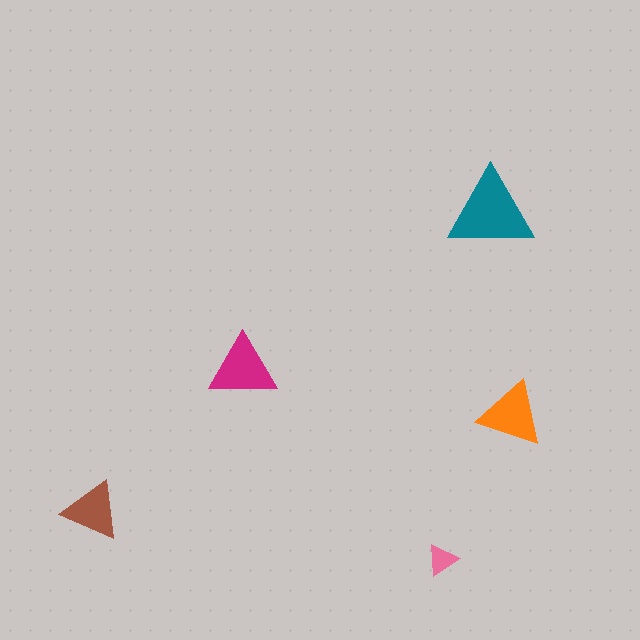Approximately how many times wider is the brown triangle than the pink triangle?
About 2 times wider.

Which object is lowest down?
The pink triangle is bottommost.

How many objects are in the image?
There are 5 objects in the image.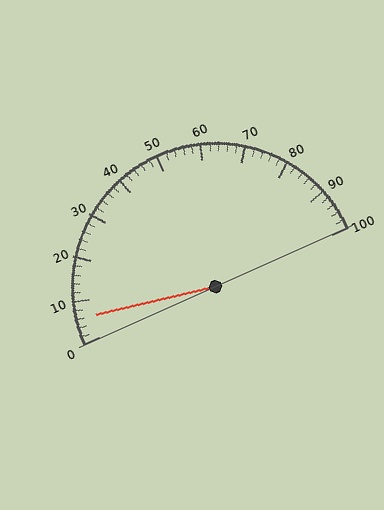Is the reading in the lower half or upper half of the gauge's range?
The reading is in the lower half of the range (0 to 100).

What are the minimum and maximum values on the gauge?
The gauge ranges from 0 to 100.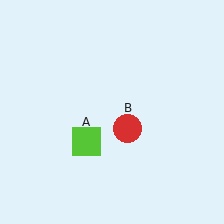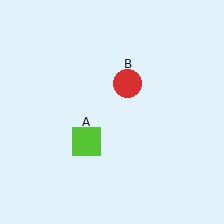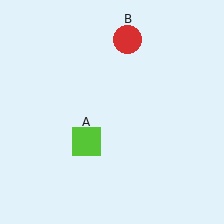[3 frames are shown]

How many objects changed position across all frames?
1 object changed position: red circle (object B).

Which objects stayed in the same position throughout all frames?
Lime square (object A) remained stationary.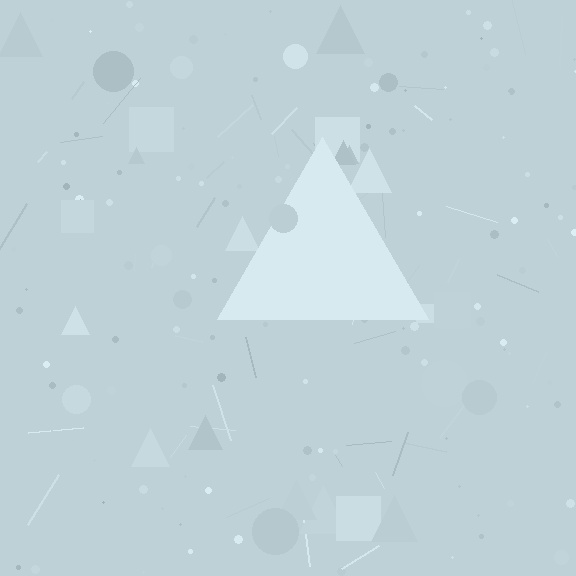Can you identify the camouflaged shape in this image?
The camouflaged shape is a triangle.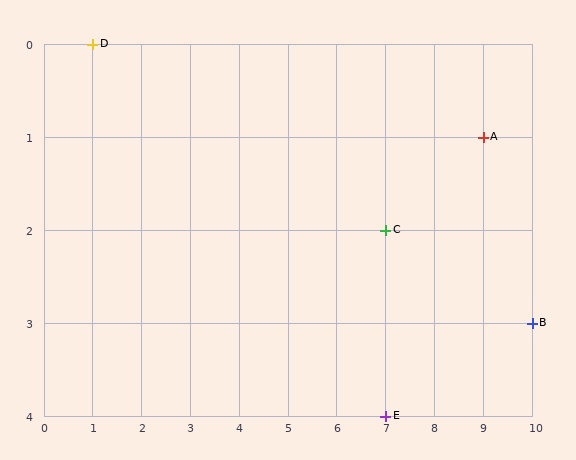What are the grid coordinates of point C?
Point C is at grid coordinates (7, 2).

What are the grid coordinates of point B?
Point B is at grid coordinates (10, 3).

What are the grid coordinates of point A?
Point A is at grid coordinates (9, 1).